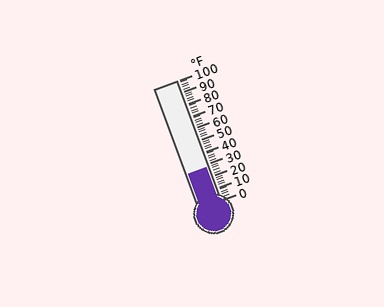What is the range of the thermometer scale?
The thermometer scale ranges from 0°F to 100°F.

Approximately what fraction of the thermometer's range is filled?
The thermometer is filled to approximately 30% of its range.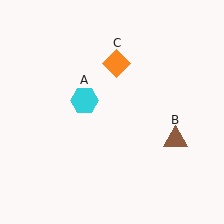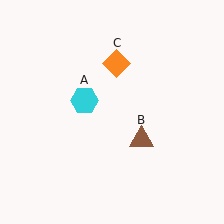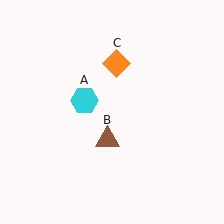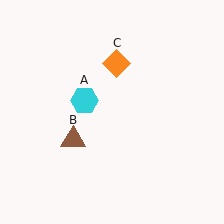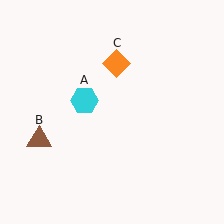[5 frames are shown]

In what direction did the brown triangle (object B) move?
The brown triangle (object B) moved left.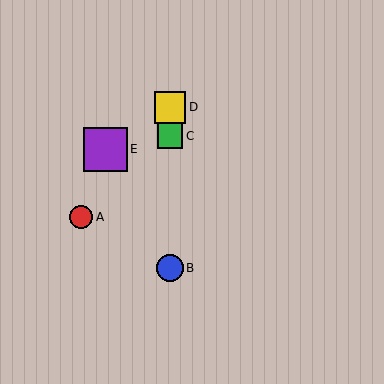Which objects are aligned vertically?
Objects B, C, D are aligned vertically.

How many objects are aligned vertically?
3 objects (B, C, D) are aligned vertically.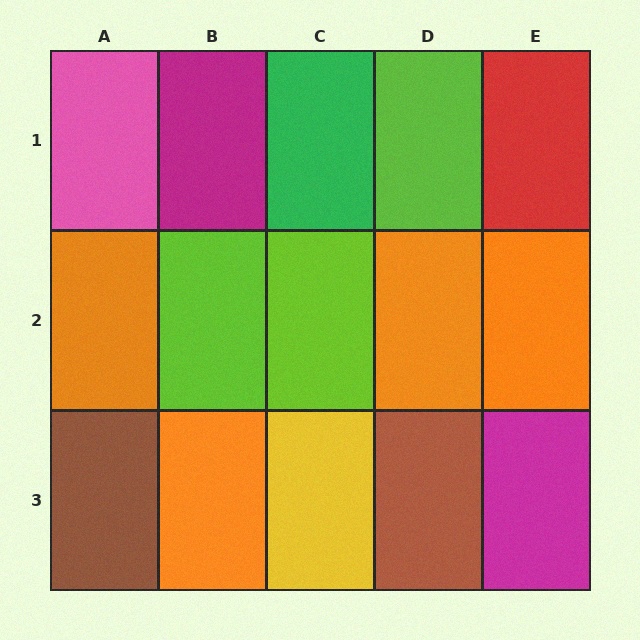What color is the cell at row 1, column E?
Red.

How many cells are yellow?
1 cell is yellow.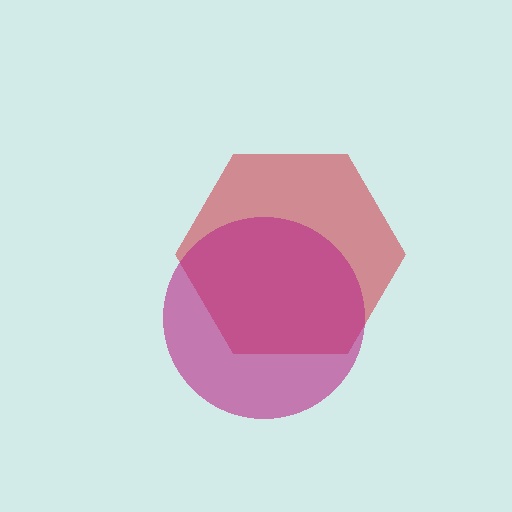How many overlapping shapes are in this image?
There are 2 overlapping shapes in the image.